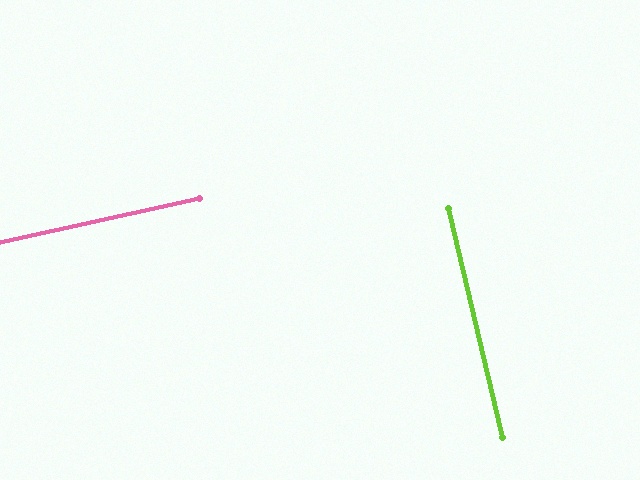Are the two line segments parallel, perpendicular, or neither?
Perpendicular — they meet at approximately 89°.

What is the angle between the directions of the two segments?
Approximately 89 degrees.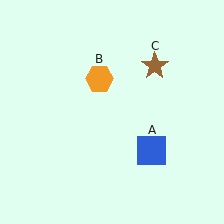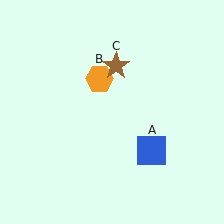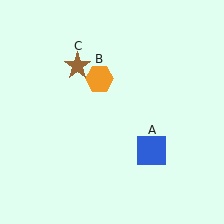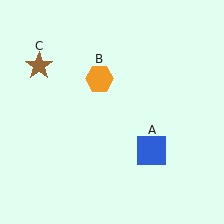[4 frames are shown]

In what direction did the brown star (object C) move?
The brown star (object C) moved left.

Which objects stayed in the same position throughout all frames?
Blue square (object A) and orange hexagon (object B) remained stationary.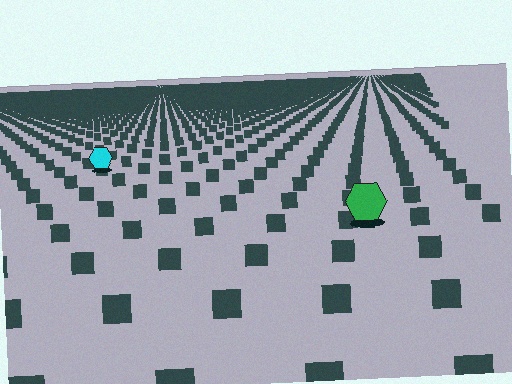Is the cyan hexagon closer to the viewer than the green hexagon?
No. The green hexagon is closer — you can tell from the texture gradient: the ground texture is coarser near it.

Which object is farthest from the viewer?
The cyan hexagon is farthest from the viewer. It appears smaller and the ground texture around it is denser.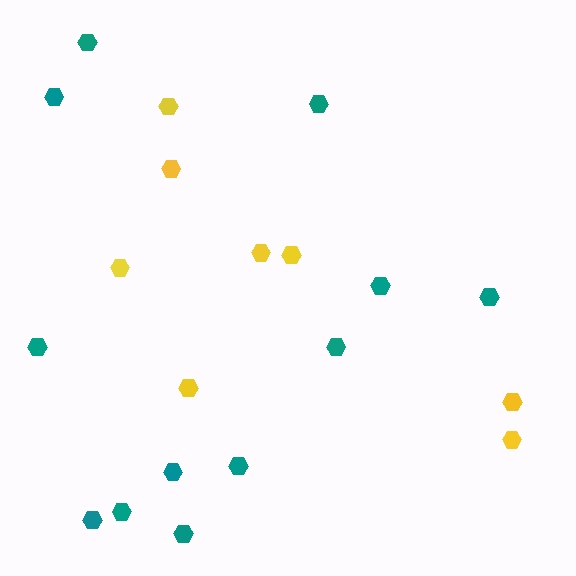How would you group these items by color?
There are 2 groups: one group of yellow hexagons (8) and one group of teal hexagons (12).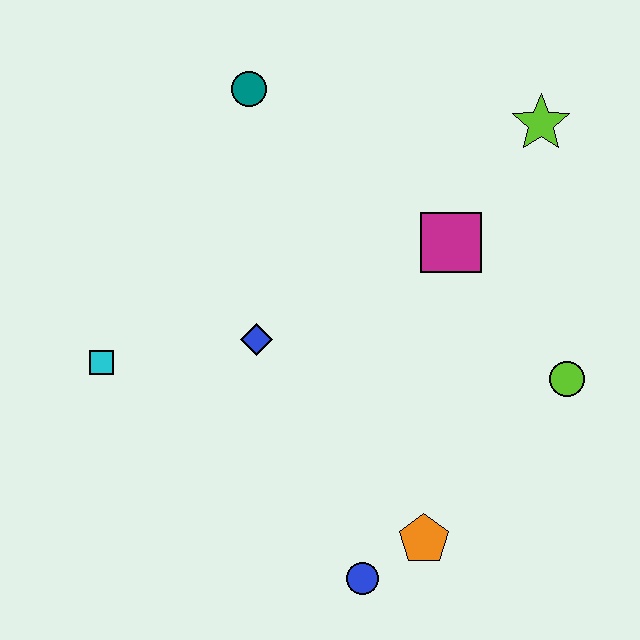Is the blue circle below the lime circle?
Yes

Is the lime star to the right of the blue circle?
Yes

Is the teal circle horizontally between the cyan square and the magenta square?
Yes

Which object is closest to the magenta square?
The lime star is closest to the magenta square.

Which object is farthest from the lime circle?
The cyan square is farthest from the lime circle.